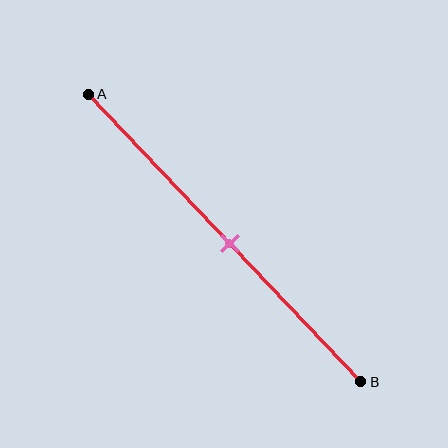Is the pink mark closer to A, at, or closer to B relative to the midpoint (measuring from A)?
The pink mark is approximately at the midpoint of segment AB.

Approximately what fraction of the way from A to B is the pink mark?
The pink mark is approximately 50% of the way from A to B.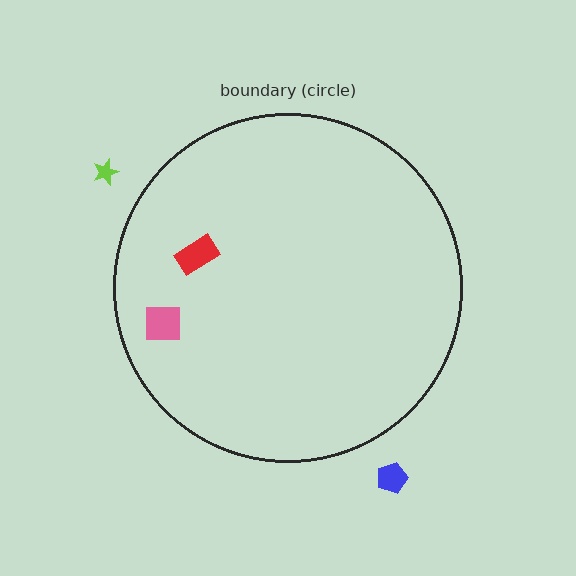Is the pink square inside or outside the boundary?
Inside.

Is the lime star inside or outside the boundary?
Outside.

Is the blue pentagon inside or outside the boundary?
Outside.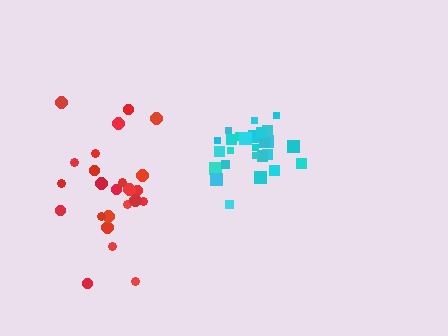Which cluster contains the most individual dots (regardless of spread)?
Cyan (28).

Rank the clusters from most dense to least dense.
cyan, red.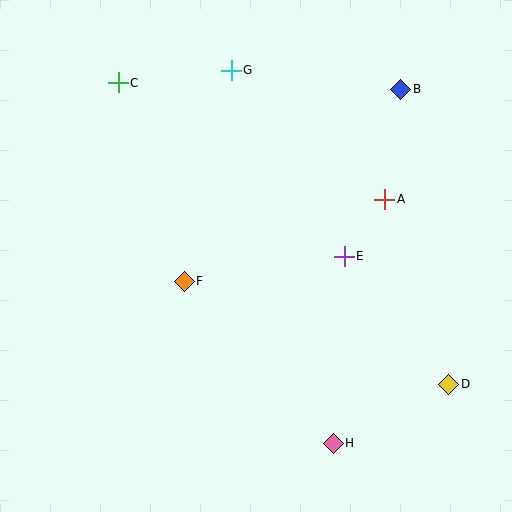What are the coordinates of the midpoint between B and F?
The midpoint between B and F is at (292, 185).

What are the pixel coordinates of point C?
Point C is at (118, 83).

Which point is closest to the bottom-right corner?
Point D is closest to the bottom-right corner.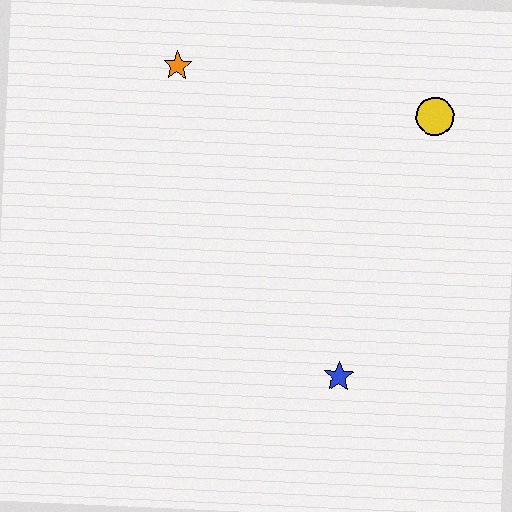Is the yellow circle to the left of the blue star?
No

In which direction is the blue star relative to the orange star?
The blue star is below the orange star.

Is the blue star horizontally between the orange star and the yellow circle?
Yes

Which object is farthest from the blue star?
The orange star is farthest from the blue star.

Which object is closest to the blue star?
The yellow circle is closest to the blue star.